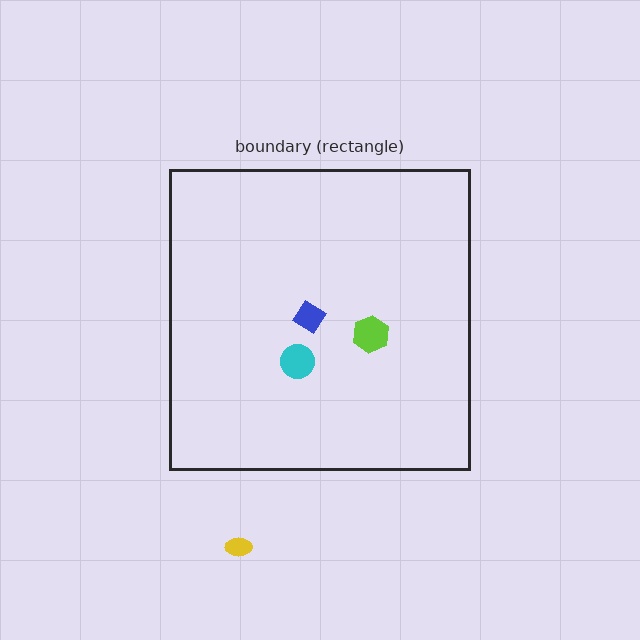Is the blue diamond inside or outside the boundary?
Inside.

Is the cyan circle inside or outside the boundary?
Inside.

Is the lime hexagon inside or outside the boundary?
Inside.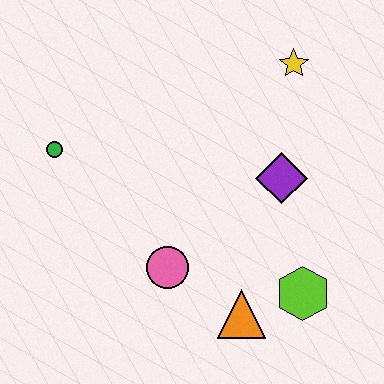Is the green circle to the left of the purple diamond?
Yes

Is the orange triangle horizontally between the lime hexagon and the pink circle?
Yes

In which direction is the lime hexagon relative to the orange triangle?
The lime hexagon is to the right of the orange triangle.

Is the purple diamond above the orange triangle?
Yes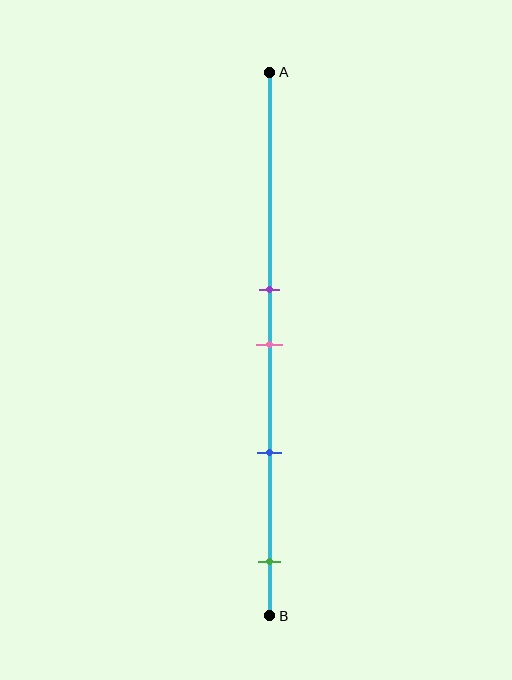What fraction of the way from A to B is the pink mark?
The pink mark is approximately 50% (0.5) of the way from A to B.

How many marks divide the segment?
There are 4 marks dividing the segment.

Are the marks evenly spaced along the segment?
No, the marks are not evenly spaced.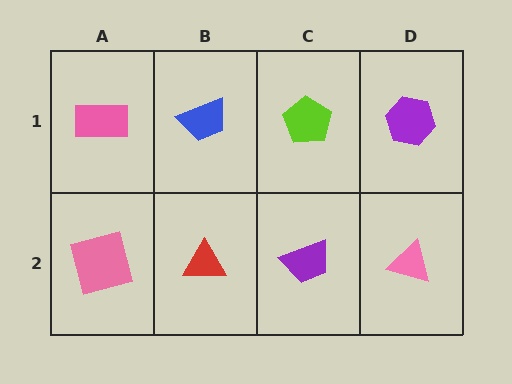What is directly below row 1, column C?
A purple trapezoid.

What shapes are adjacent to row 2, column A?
A pink rectangle (row 1, column A), a red triangle (row 2, column B).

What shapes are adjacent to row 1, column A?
A pink square (row 2, column A), a blue trapezoid (row 1, column B).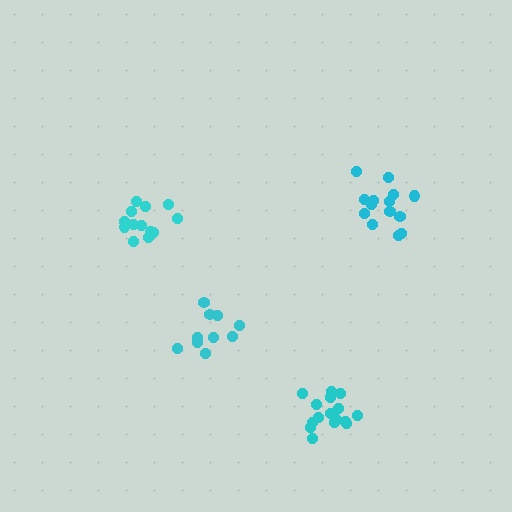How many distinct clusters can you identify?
There are 4 distinct clusters.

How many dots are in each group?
Group 1: 13 dots, Group 2: 16 dots, Group 3: 14 dots, Group 4: 10 dots (53 total).